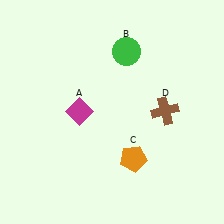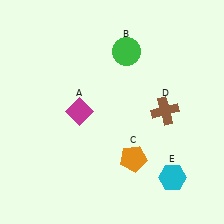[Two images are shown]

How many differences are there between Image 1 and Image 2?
There is 1 difference between the two images.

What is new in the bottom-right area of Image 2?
A cyan hexagon (E) was added in the bottom-right area of Image 2.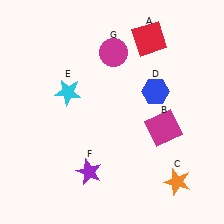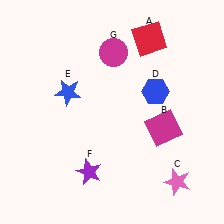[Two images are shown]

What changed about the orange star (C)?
In Image 1, C is orange. In Image 2, it changed to pink.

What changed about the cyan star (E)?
In Image 1, E is cyan. In Image 2, it changed to blue.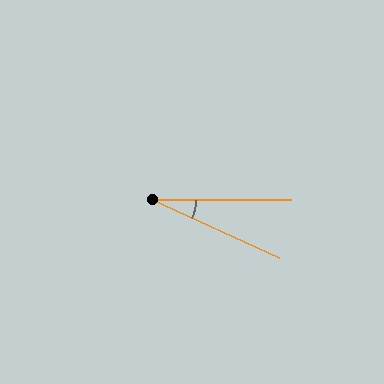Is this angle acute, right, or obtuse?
It is acute.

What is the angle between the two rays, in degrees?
Approximately 25 degrees.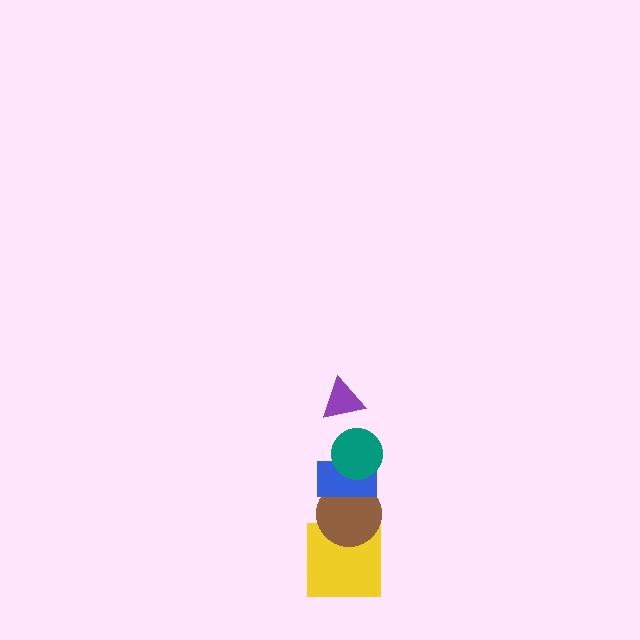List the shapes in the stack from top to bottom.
From top to bottom: the purple triangle, the teal circle, the blue rectangle, the brown circle, the yellow square.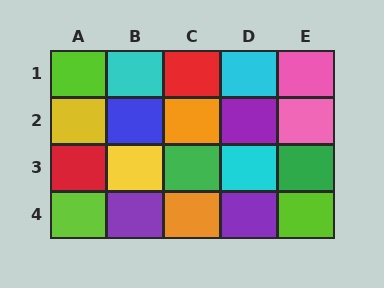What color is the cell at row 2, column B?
Blue.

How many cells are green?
2 cells are green.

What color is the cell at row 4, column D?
Purple.